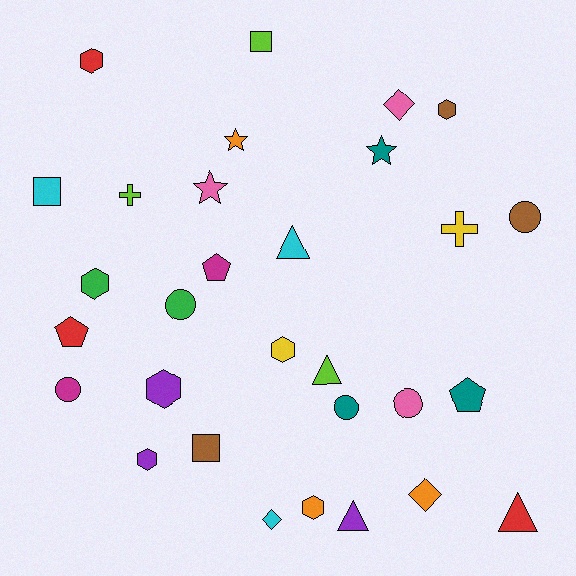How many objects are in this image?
There are 30 objects.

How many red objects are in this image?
There are 3 red objects.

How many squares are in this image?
There are 3 squares.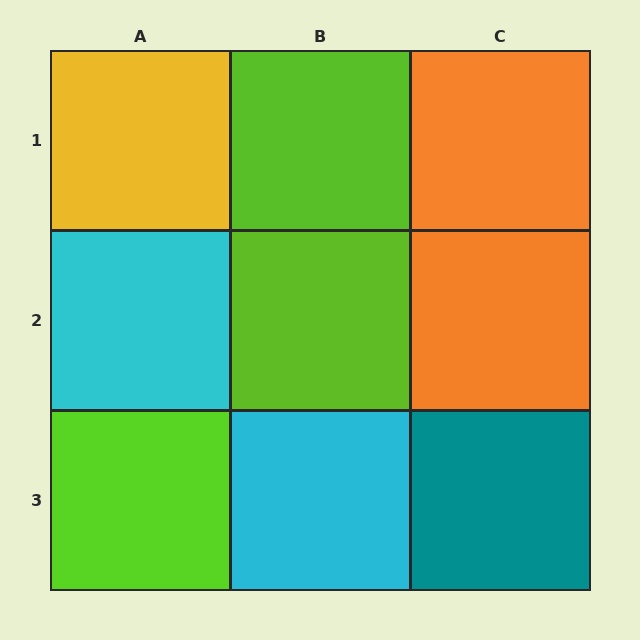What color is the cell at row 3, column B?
Cyan.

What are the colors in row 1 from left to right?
Yellow, lime, orange.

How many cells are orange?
2 cells are orange.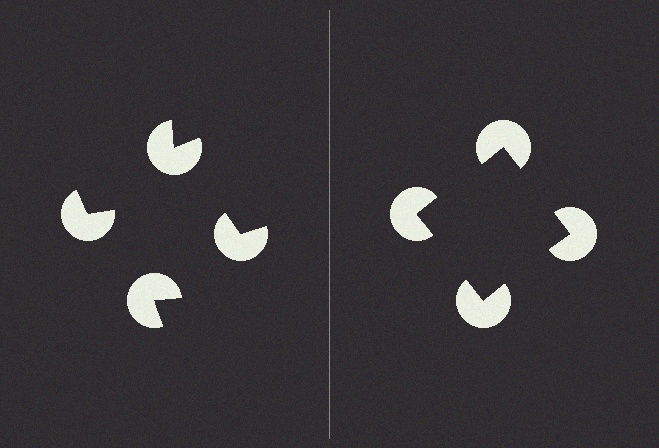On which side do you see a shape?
An illusory square appears on the right side. On the left side the wedge cuts are rotated, so no coherent shape forms.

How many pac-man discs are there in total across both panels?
8 — 4 on each side.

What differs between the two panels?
The pac-man discs are positioned identically on both sides; only the wedge orientations differ. On the right they align to a square; on the left they are misaligned.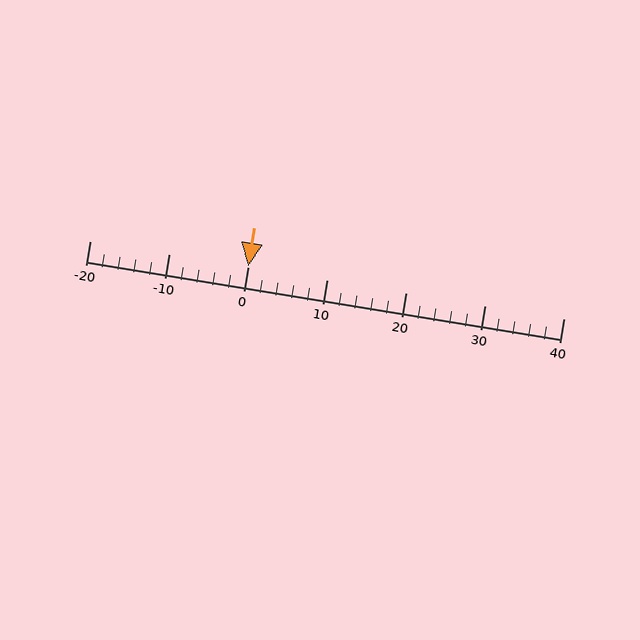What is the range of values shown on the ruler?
The ruler shows values from -20 to 40.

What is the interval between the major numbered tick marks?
The major tick marks are spaced 10 units apart.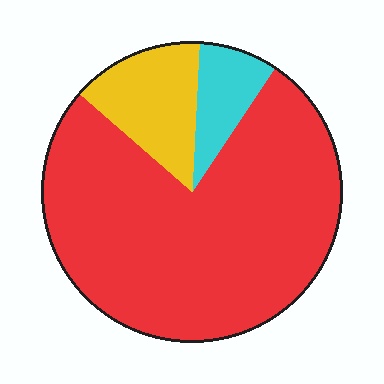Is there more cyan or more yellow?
Yellow.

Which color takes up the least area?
Cyan, at roughly 10%.